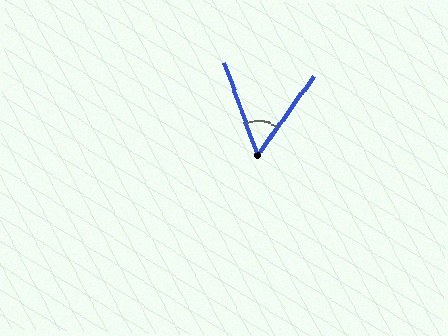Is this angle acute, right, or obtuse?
It is acute.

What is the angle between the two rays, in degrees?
Approximately 56 degrees.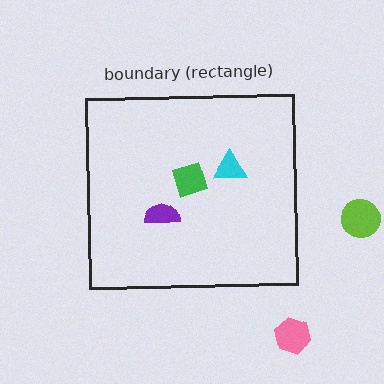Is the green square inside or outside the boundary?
Inside.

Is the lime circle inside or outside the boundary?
Outside.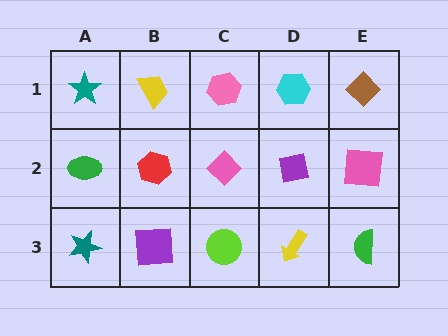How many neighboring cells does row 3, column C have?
3.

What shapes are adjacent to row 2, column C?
A pink hexagon (row 1, column C), a lime circle (row 3, column C), a red hexagon (row 2, column B), a purple square (row 2, column D).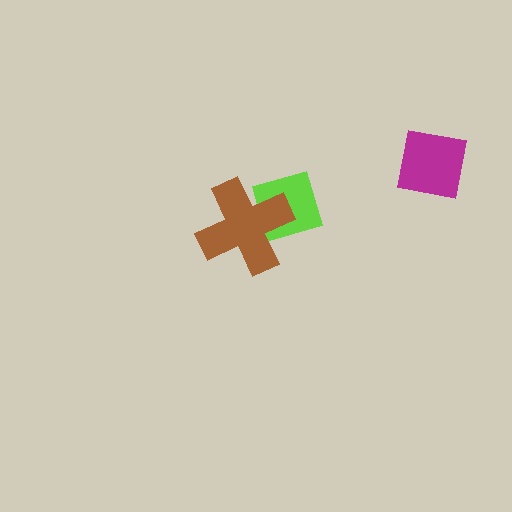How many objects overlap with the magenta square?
0 objects overlap with the magenta square.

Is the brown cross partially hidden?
No, no other shape covers it.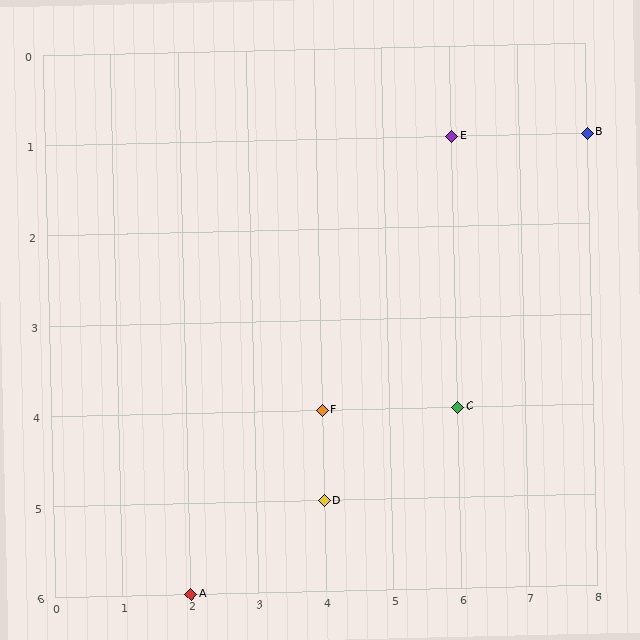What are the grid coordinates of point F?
Point F is at grid coordinates (4, 4).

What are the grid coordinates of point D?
Point D is at grid coordinates (4, 5).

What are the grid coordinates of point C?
Point C is at grid coordinates (6, 4).